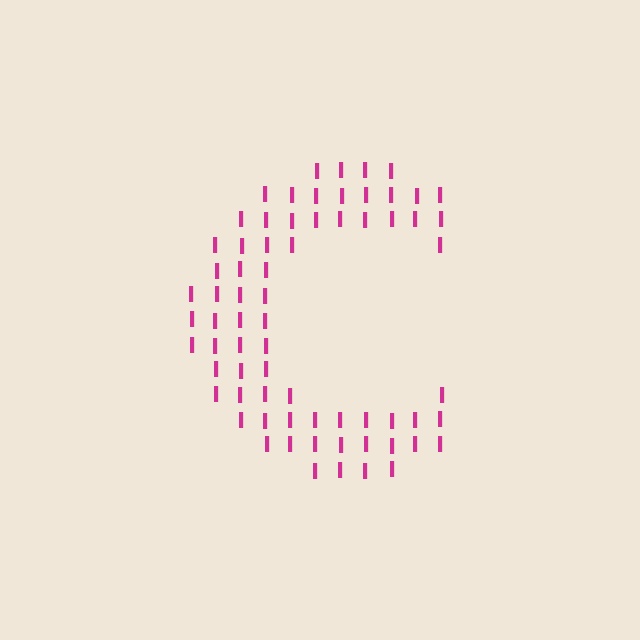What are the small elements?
The small elements are letter I's.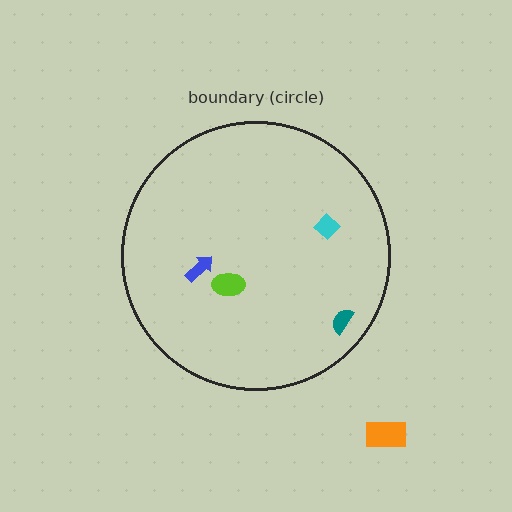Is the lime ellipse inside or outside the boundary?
Inside.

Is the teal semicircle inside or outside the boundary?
Inside.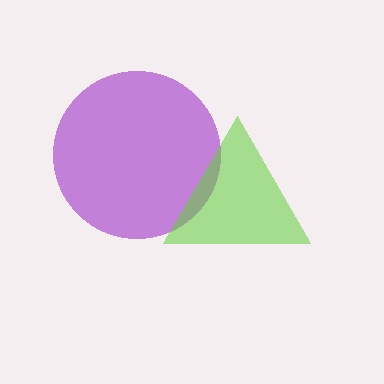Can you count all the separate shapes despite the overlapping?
Yes, there are 2 separate shapes.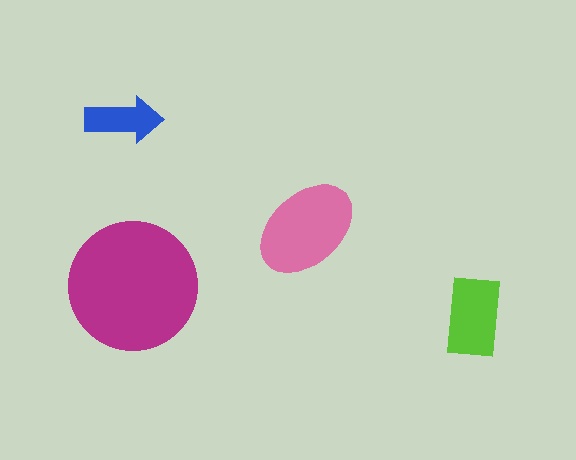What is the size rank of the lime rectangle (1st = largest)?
3rd.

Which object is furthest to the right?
The lime rectangle is rightmost.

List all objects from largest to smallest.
The magenta circle, the pink ellipse, the lime rectangle, the blue arrow.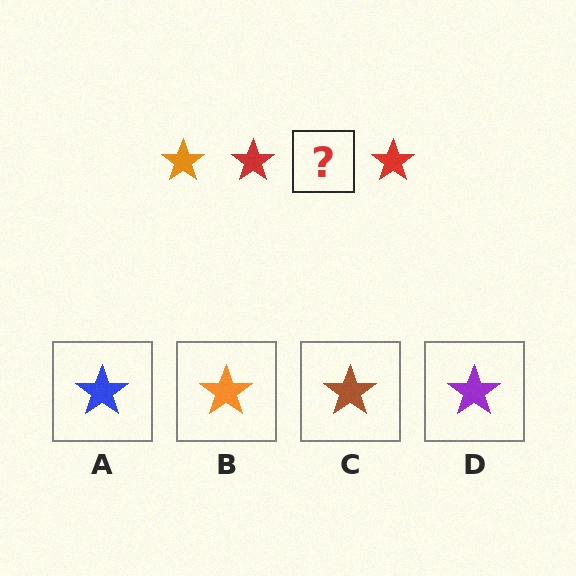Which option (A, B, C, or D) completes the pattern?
B.